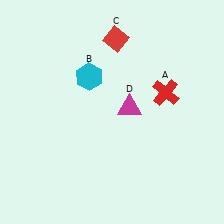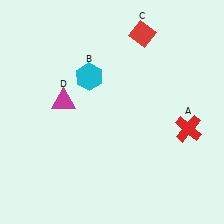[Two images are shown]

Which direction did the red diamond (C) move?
The red diamond (C) moved right.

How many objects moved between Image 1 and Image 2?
3 objects moved between the two images.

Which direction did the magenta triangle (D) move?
The magenta triangle (D) moved left.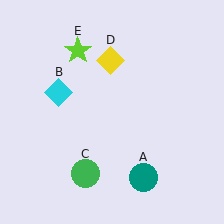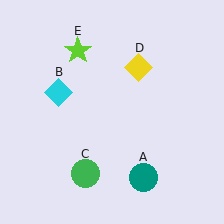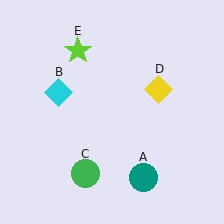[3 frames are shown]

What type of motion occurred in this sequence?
The yellow diamond (object D) rotated clockwise around the center of the scene.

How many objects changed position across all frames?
1 object changed position: yellow diamond (object D).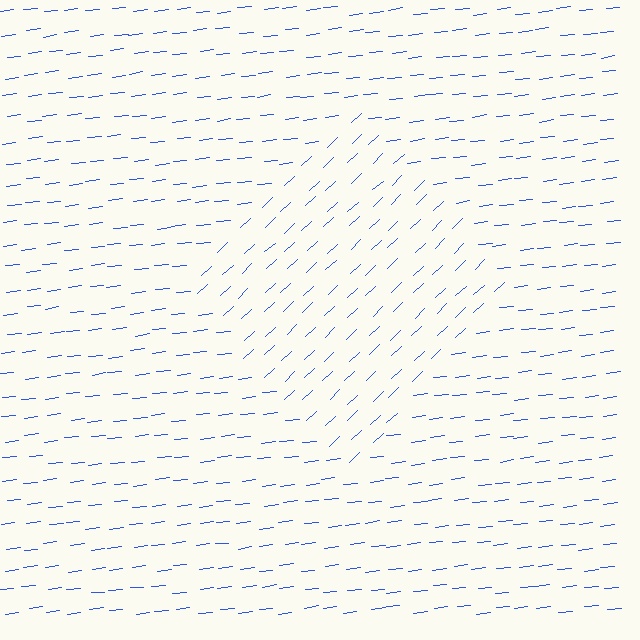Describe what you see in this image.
The image is filled with small blue line segments. A diamond region in the image has lines oriented differently from the surrounding lines, creating a visible texture boundary.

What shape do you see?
I see a diamond.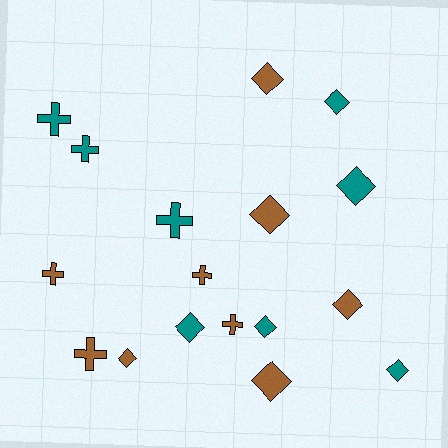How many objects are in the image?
There are 17 objects.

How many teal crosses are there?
There are 3 teal crosses.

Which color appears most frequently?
Brown, with 9 objects.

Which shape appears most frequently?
Diamond, with 10 objects.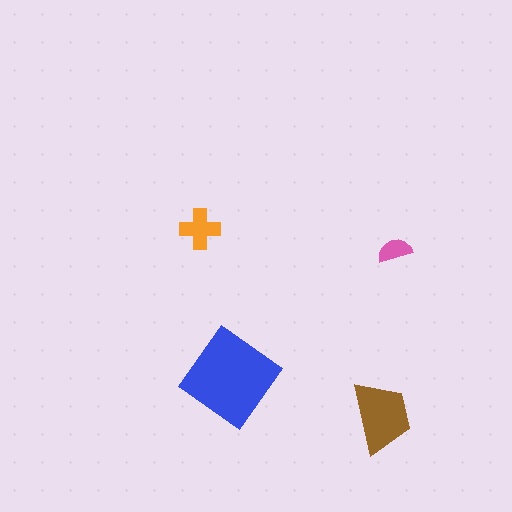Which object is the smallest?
The pink semicircle.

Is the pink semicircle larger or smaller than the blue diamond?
Smaller.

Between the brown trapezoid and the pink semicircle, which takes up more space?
The brown trapezoid.